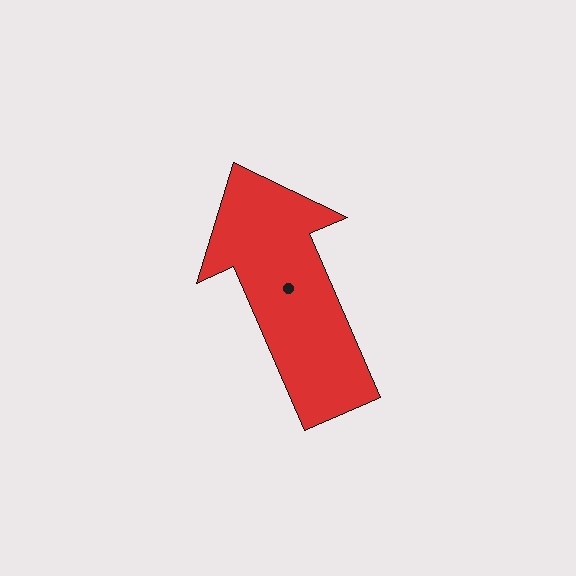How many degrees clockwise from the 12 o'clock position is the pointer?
Approximately 337 degrees.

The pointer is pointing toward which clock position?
Roughly 11 o'clock.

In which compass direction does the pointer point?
Northwest.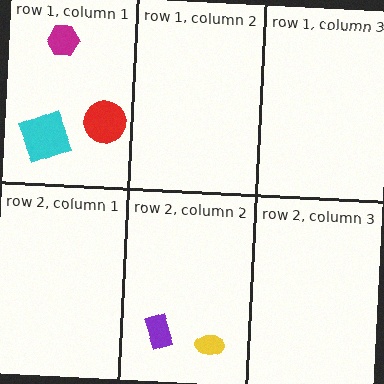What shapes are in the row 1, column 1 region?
The cyan square, the magenta hexagon, the red circle.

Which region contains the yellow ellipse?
The row 2, column 2 region.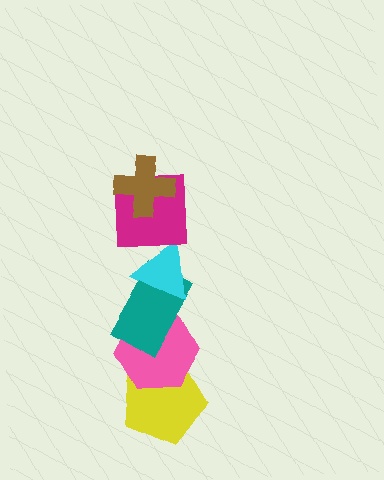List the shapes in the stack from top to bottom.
From top to bottom: the brown cross, the magenta square, the cyan triangle, the teal rectangle, the pink hexagon, the yellow pentagon.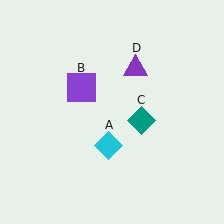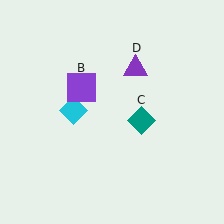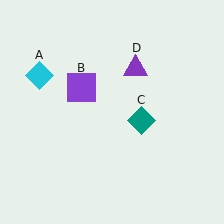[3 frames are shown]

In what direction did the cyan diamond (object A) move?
The cyan diamond (object A) moved up and to the left.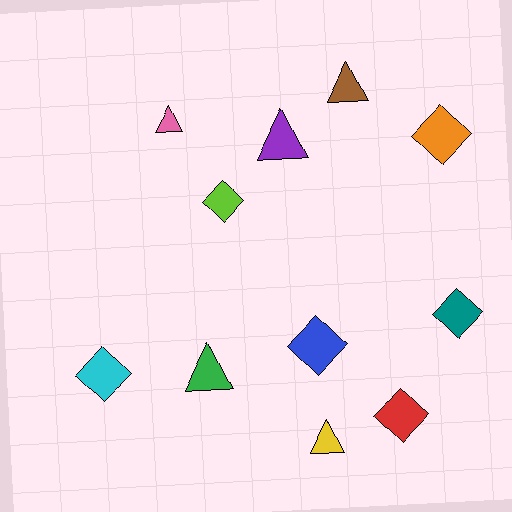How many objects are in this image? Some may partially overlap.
There are 11 objects.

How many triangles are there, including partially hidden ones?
There are 5 triangles.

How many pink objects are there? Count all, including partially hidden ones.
There is 1 pink object.